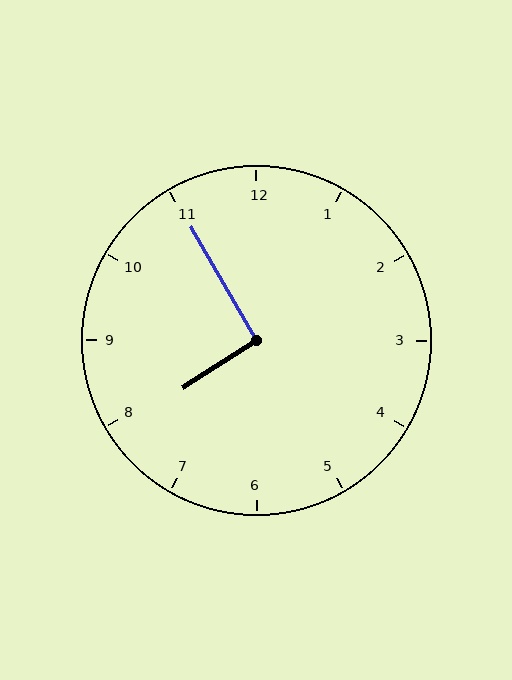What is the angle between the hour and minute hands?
Approximately 92 degrees.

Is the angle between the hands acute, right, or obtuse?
It is right.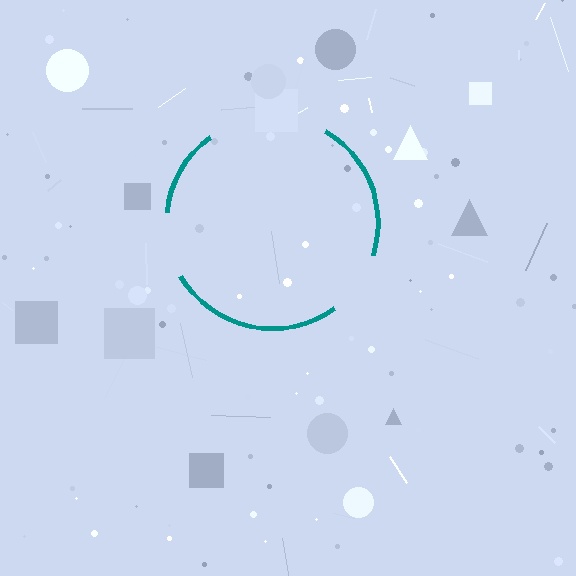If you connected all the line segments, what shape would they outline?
They would outline a circle.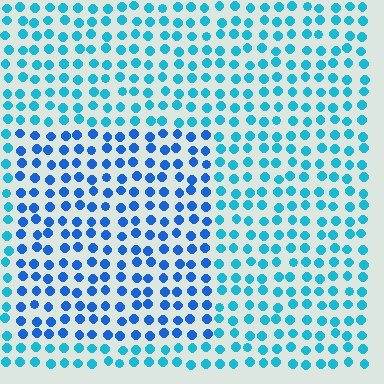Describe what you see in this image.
The image is filled with small cyan elements in a uniform arrangement. A rectangle-shaped region is visible where the elements are tinted to a slightly different hue, forming a subtle color boundary.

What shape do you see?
I see a rectangle.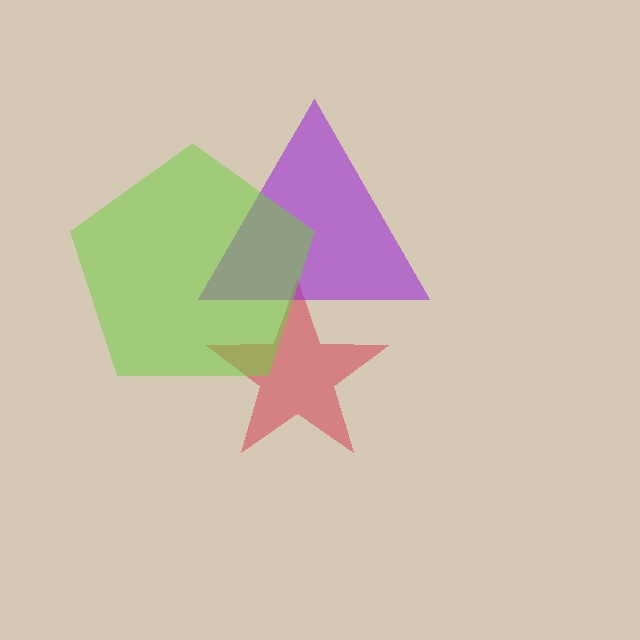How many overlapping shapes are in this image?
There are 3 overlapping shapes in the image.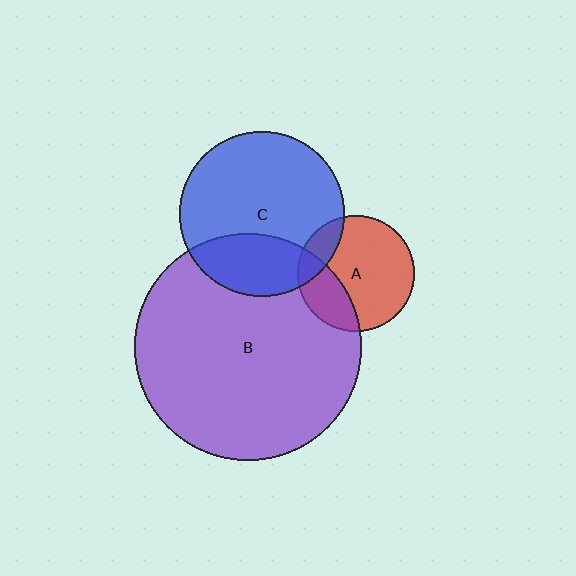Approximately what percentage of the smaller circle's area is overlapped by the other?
Approximately 30%.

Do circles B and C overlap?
Yes.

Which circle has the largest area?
Circle B (purple).